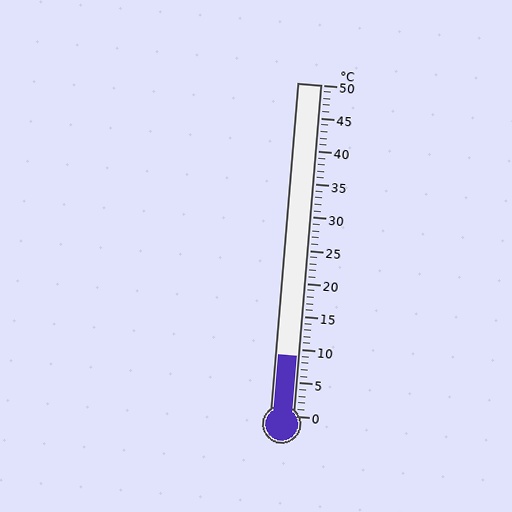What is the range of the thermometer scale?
The thermometer scale ranges from 0°C to 50°C.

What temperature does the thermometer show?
The thermometer shows approximately 9°C.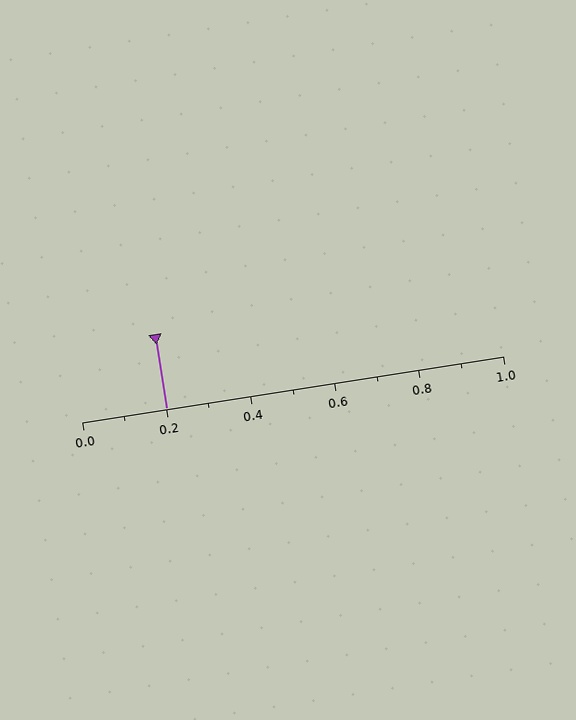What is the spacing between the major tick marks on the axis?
The major ticks are spaced 0.2 apart.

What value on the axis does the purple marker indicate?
The marker indicates approximately 0.2.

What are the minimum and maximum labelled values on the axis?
The axis runs from 0.0 to 1.0.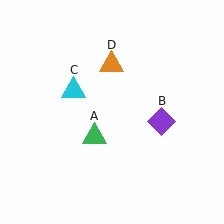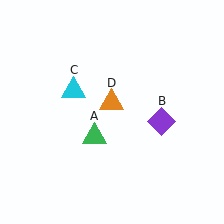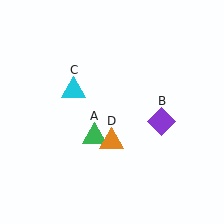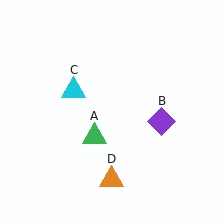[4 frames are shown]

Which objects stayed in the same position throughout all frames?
Green triangle (object A) and purple diamond (object B) and cyan triangle (object C) remained stationary.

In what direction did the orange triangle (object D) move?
The orange triangle (object D) moved down.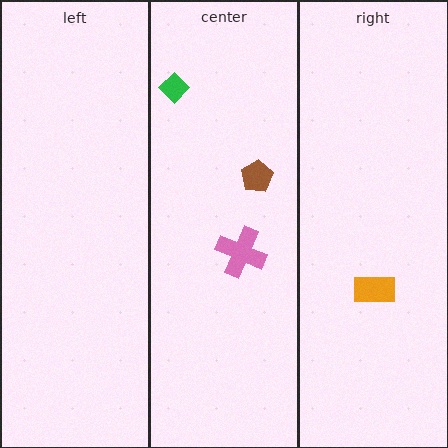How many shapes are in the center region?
3.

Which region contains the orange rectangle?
The right region.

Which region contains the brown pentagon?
The center region.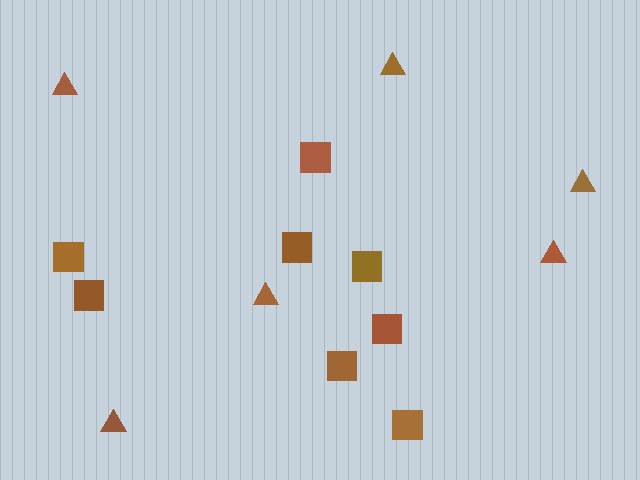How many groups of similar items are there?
There are 2 groups: one group of squares (8) and one group of triangles (6).